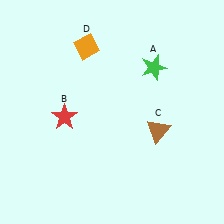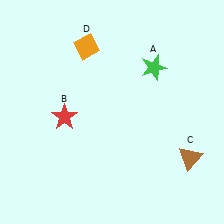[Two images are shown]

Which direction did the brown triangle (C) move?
The brown triangle (C) moved right.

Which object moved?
The brown triangle (C) moved right.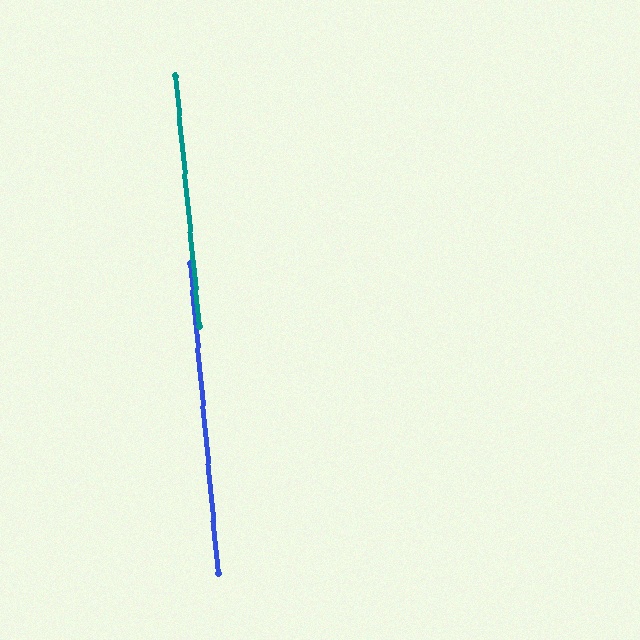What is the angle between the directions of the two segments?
Approximately 0 degrees.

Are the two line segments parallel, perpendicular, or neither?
Parallel — their directions differ by only 0.4°.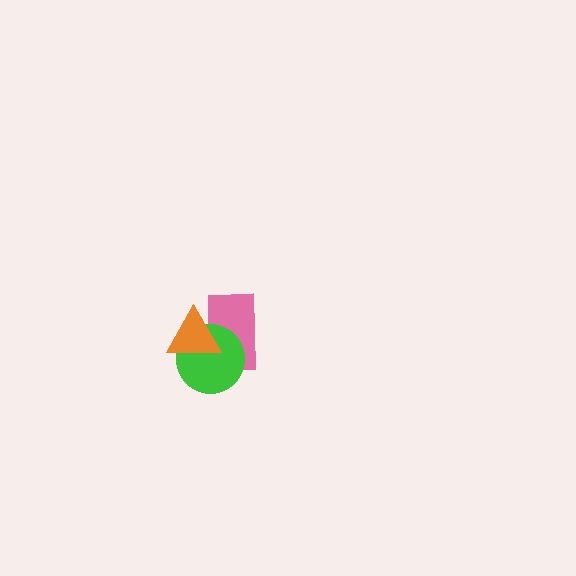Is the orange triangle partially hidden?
No, no other shape covers it.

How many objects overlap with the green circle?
2 objects overlap with the green circle.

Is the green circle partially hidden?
Yes, it is partially covered by another shape.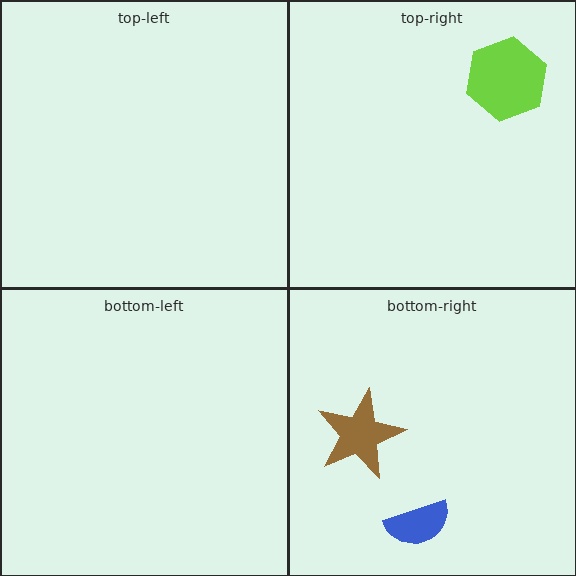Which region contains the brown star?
The bottom-right region.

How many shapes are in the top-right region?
1.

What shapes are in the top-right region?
The lime hexagon.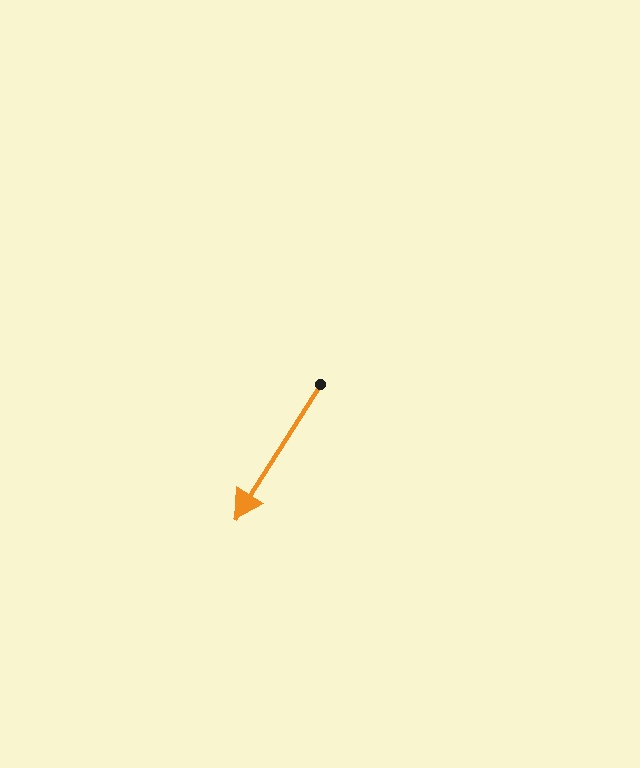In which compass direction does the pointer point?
Southwest.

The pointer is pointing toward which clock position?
Roughly 7 o'clock.